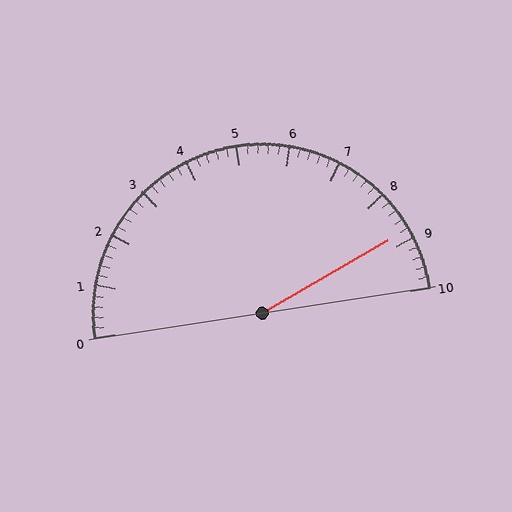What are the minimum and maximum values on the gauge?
The gauge ranges from 0 to 10.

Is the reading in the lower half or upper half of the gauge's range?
The reading is in the upper half of the range (0 to 10).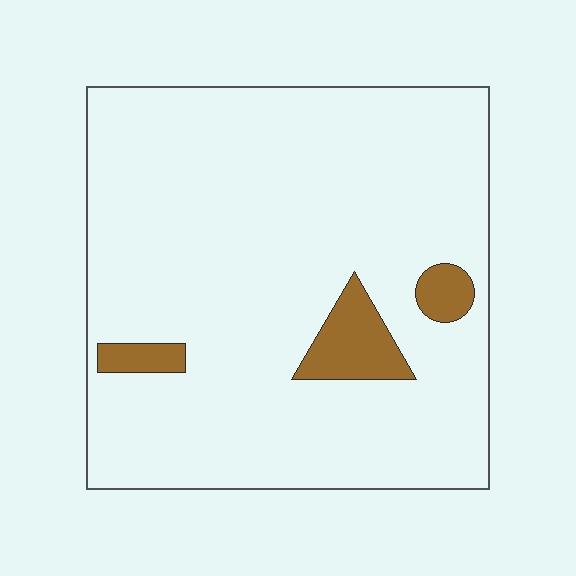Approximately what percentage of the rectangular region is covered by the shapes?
Approximately 10%.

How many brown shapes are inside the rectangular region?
3.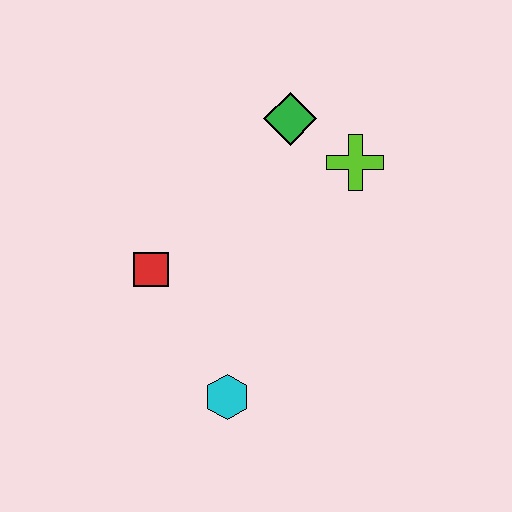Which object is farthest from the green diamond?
The cyan hexagon is farthest from the green diamond.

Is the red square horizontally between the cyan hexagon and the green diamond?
No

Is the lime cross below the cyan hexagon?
No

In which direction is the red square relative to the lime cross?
The red square is to the left of the lime cross.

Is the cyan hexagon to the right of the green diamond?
No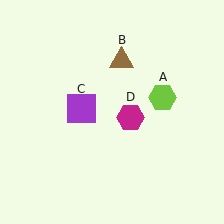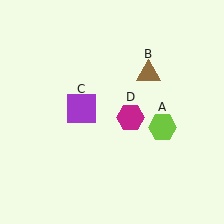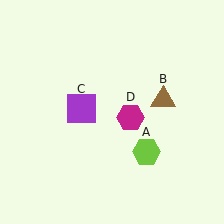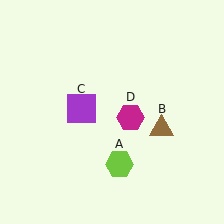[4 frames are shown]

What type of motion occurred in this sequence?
The lime hexagon (object A), brown triangle (object B) rotated clockwise around the center of the scene.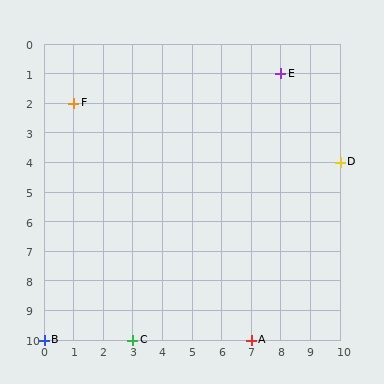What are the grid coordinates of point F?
Point F is at grid coordinates (1, 2).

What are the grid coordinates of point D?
Point D is at grid coordinates (10, 4).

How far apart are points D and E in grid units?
Points D and E are 2 columns and 3 rows apart (about 3.6 grid units diagonally).